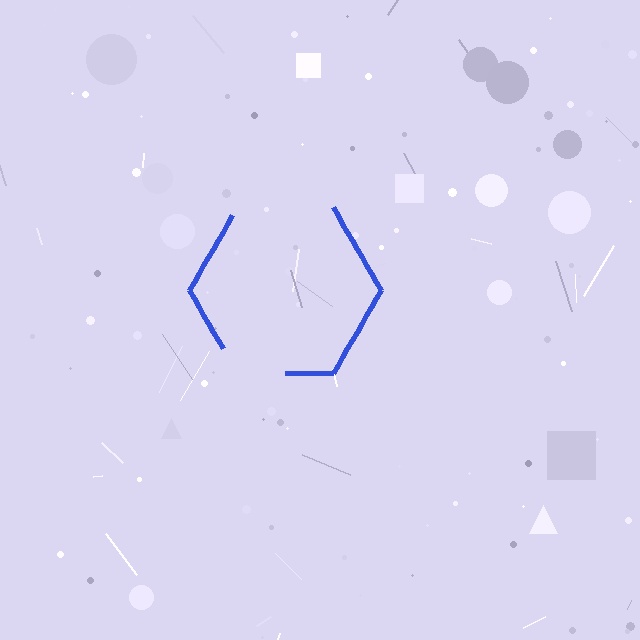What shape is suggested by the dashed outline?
The dashed outline suggests a hexagon.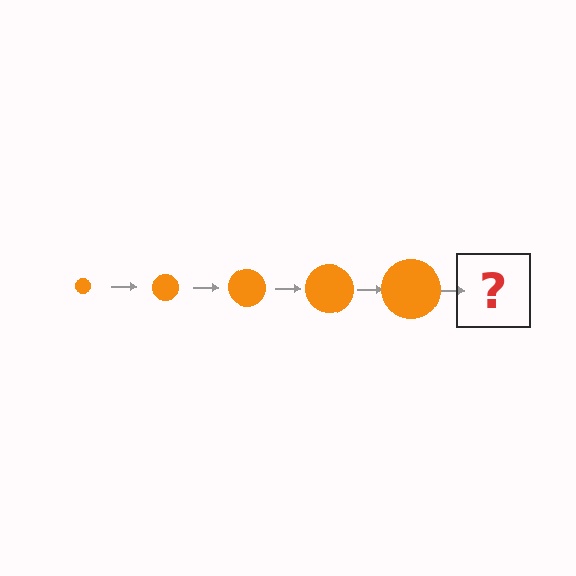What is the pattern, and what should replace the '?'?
The pattern is that the circle gets progressively larger each step. The '?' should be an orange circle, larger than the previous one.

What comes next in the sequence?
The next element should be an orange circle, larger than the previous one.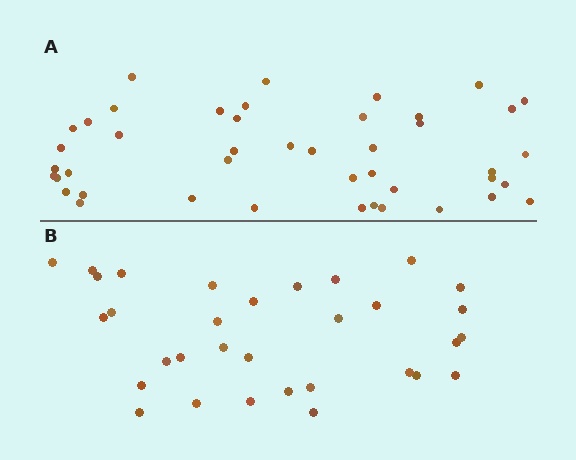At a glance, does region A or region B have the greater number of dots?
Region A (the top region) has more dots.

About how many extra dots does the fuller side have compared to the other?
Region A has roughly 12 or so more dots than region B.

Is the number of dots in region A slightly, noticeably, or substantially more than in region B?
Region A has noticeably more, but not dramatically so. The ratio is roughly 1.4 to 1.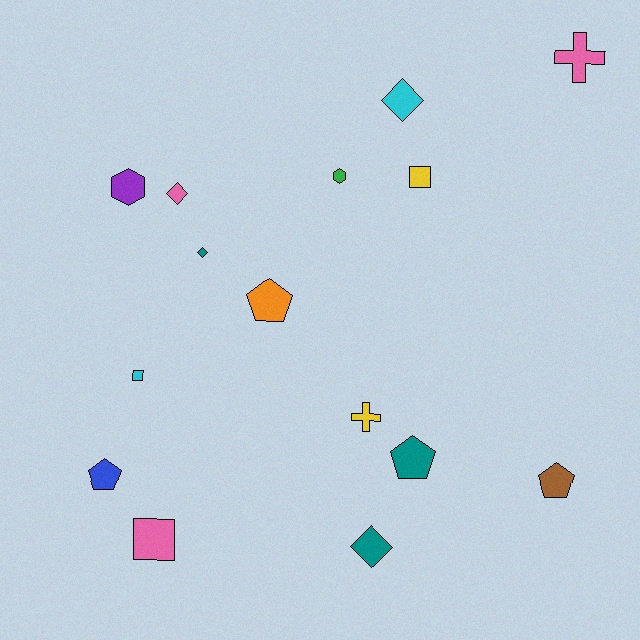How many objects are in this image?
There are 15 objects.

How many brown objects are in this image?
There is 1 brown object.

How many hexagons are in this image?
There are 2 hexagons.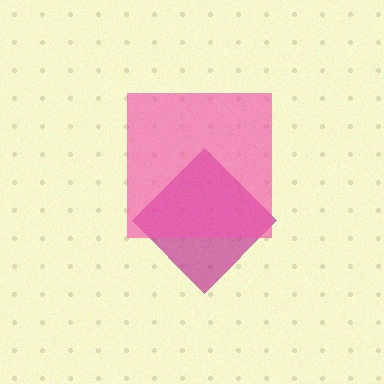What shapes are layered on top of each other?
The layered shapes are: a magenta diamond, a pink square.